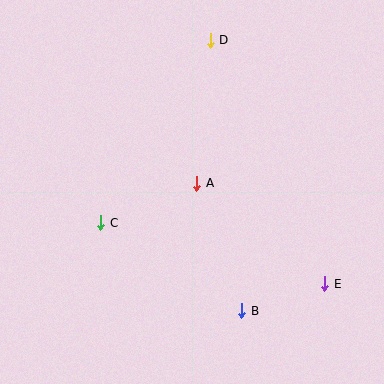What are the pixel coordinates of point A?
Point A is at (197, 183).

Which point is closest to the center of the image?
Point A at (197, 183) is closest to the center.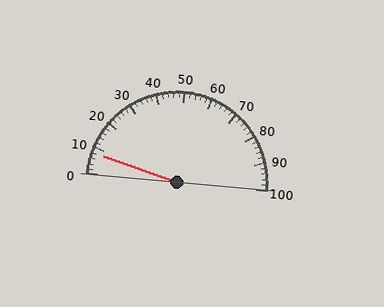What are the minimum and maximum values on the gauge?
The gauge ranges from 0 to 100.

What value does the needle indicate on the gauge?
The needle indicates approximately 8.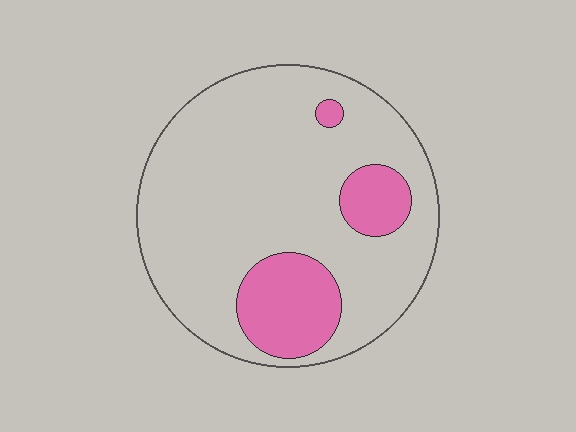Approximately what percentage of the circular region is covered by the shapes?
Approximately 20%.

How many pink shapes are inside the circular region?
3.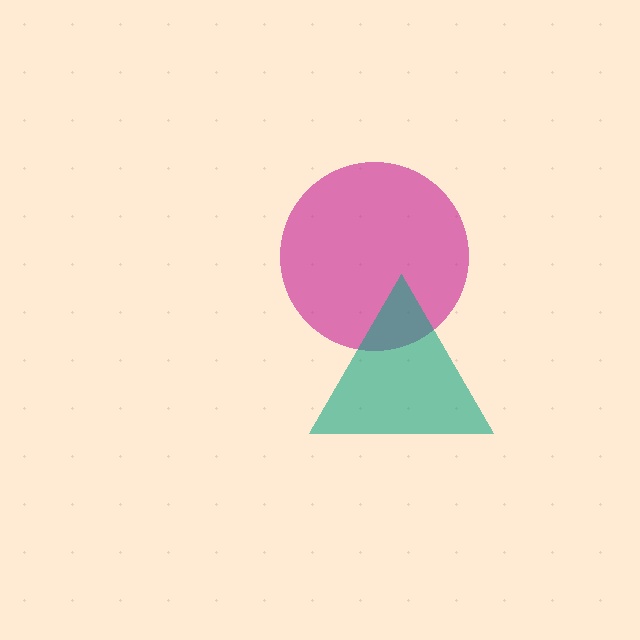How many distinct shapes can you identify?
There are 2 distinct shapes: a magenta circle, a teal triangle.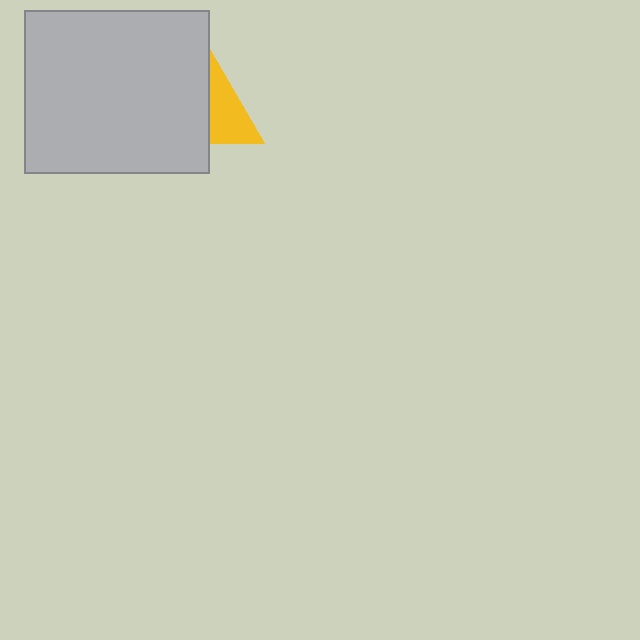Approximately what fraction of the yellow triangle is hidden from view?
Roughly 48% of the yellow triangle is hidden behind the light gray rectangle.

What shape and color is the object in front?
The object in front is a light gray rectangle.